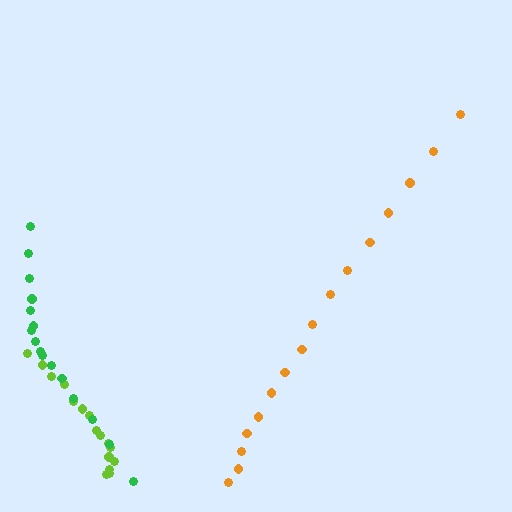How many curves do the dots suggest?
There are 3 distinct paths.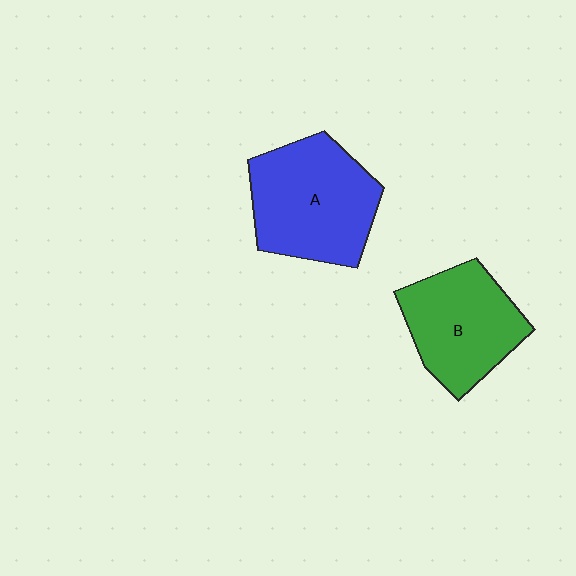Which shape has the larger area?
Shape A (blue).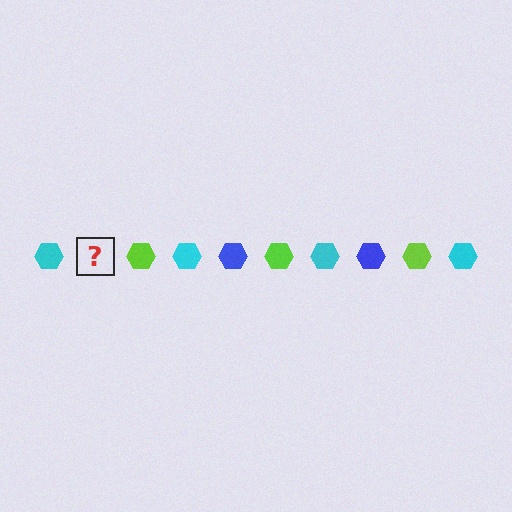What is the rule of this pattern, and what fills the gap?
The rule is that the pattern cycles through cyan, blue, lime hexagons. The gap should be filled with a blue hexagon.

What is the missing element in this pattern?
The missing element is a blue hexagon.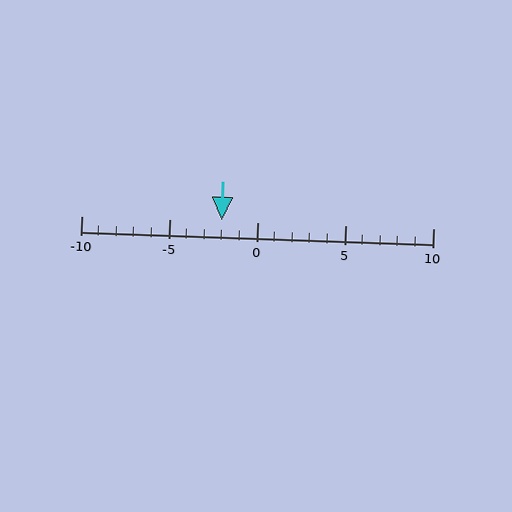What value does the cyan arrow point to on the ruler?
The cyan arrow points to approximately -2.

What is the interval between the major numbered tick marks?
The major tick marks are spaced 5 units apart.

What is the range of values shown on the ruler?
The ruler shows values from -10 to 10.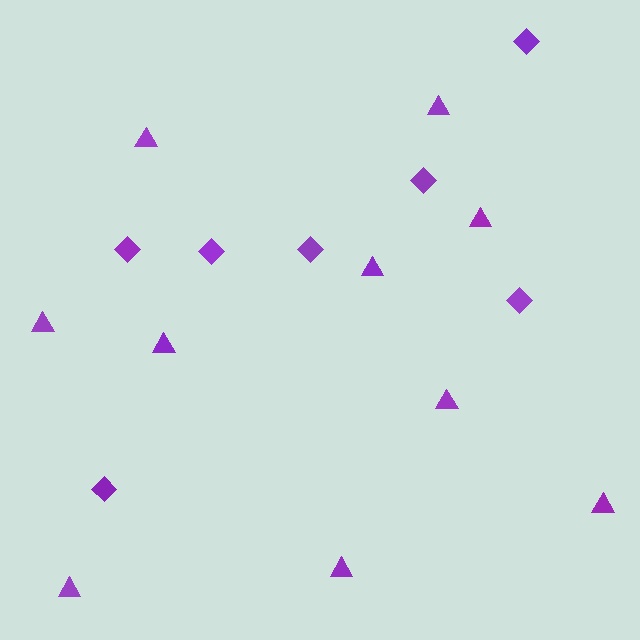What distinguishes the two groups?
There are 2 groups: one group of triangles (10) and one group of diamonds (7).